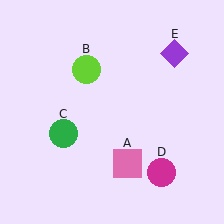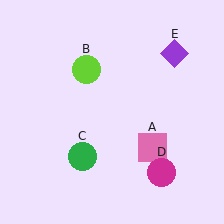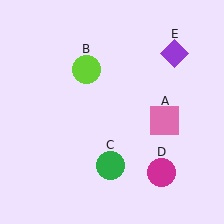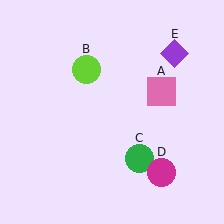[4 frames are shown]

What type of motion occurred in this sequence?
The pink square (object A), green circle (object C) rotated counterclockwise around the center of the scene.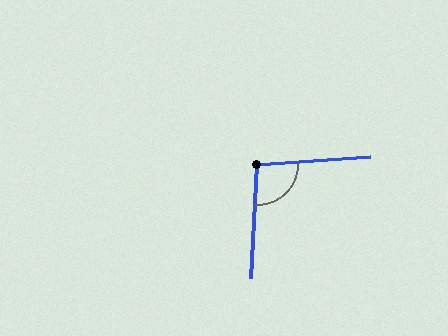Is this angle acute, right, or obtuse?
It is obtuse.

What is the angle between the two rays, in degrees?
Approximately 97 degrees.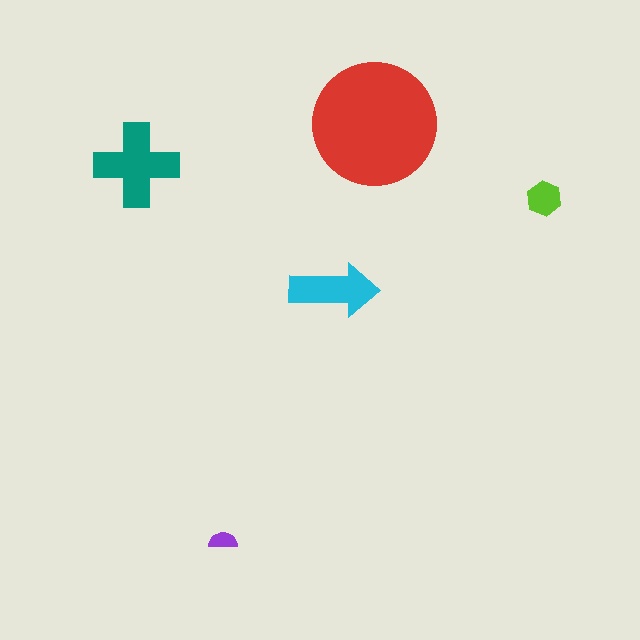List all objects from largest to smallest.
The red circle, the teal cross, the cyan arrow, the lime hexagon, the purple semicircle.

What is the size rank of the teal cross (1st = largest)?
2nd.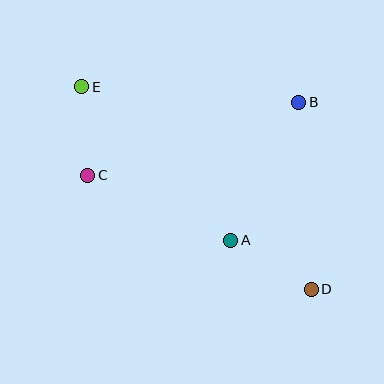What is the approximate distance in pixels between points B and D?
The distance between B and D is approximately 187 pixels.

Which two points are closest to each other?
Points C and E are closest to each other.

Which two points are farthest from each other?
Points D and E are farthest from each other.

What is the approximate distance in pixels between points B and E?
The distance between B and E is approximately 218 pixels.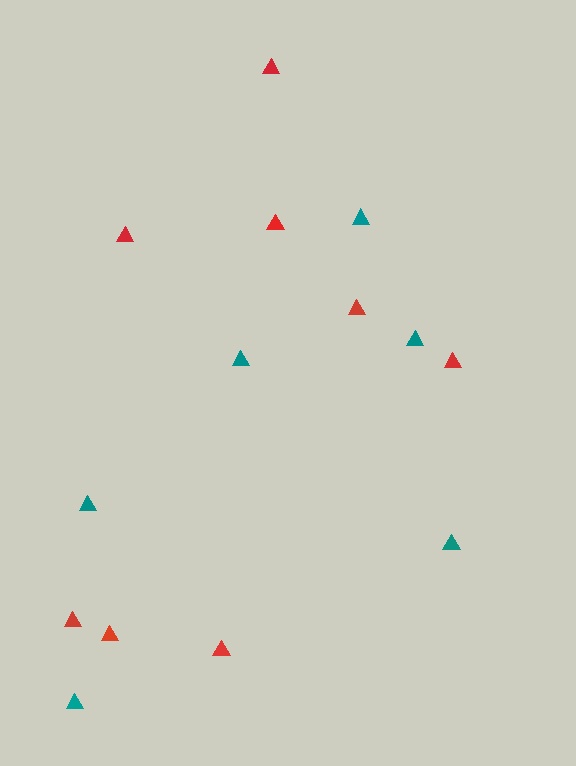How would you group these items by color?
There are 2 groups: one group of red triangles (8) and one group of teal triangles (6).